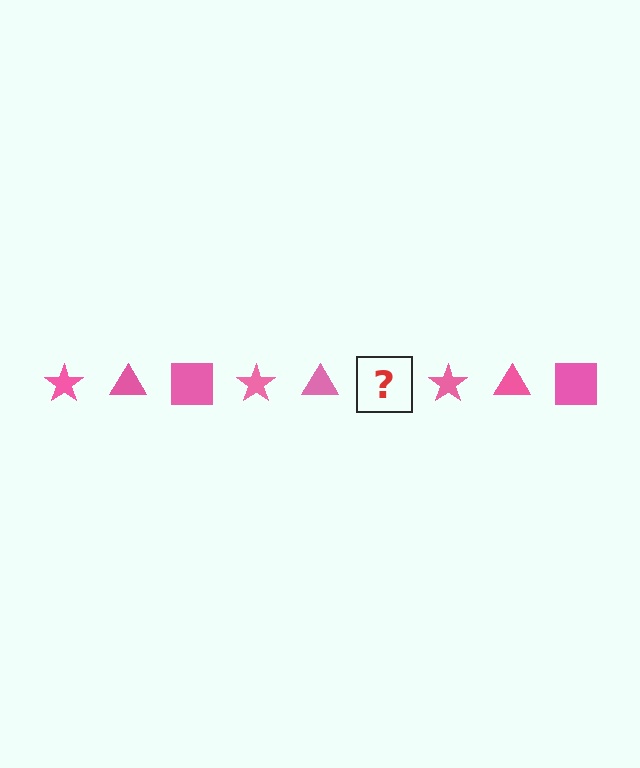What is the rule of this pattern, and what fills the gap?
The rule is that the pattern cycles through star, triangle, square shapes in pink. The gap should be filled with a pink square.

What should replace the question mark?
The question mark should be replaced with a pink square.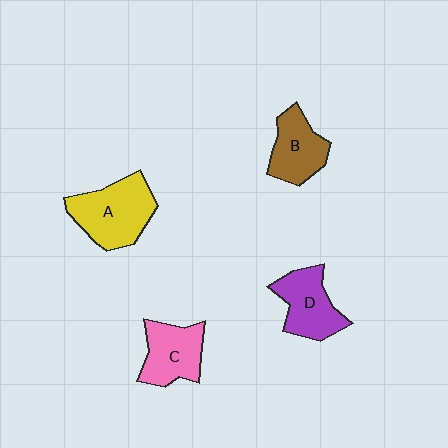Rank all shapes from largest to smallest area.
From largest to smallest: A (yellow), D (purple), C (pink), B (brown).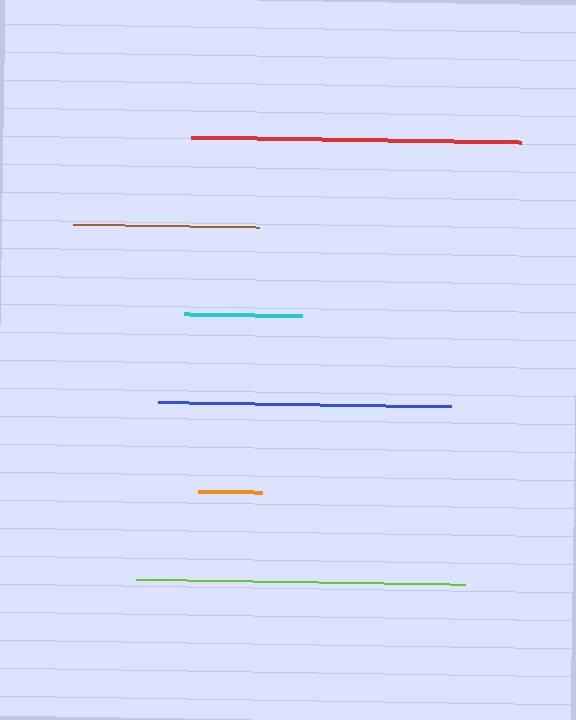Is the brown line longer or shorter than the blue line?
The blue line is longer than the brown line.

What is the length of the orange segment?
The orange segment is approximately 64 pixels long.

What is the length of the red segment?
The red segment is approximately 330 pixels long.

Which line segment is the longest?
The red line is the longest at approximately 330 pixels.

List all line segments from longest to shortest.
From longest to shortest: red, lime, blue, brown, cyan, orange.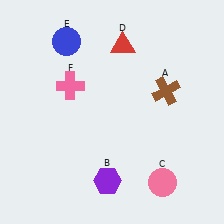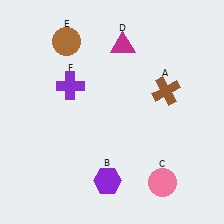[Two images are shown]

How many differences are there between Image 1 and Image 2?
There are 3 differences between the two images.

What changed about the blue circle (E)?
In Image 1, E is blue. In Image 2, it changed to brown.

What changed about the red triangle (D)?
In Image 1, D is red. In Image 2, it changed to magenta.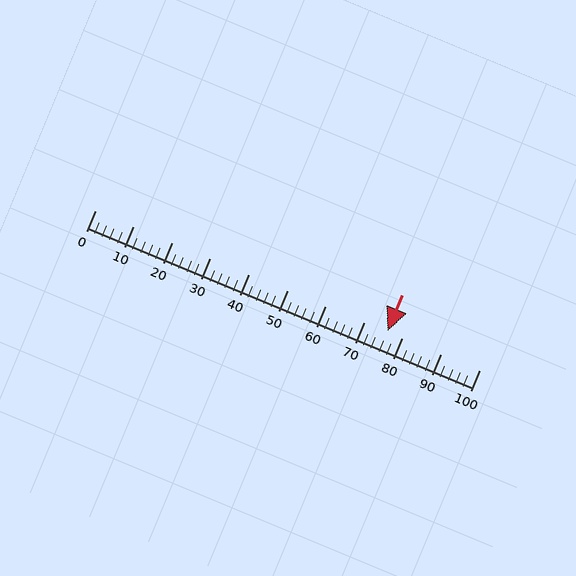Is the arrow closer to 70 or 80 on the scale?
The arrow is closer to 80.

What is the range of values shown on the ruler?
The ruler shows values from 0 to 100.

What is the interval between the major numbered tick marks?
The major tick marks are spaced 10 units apart.